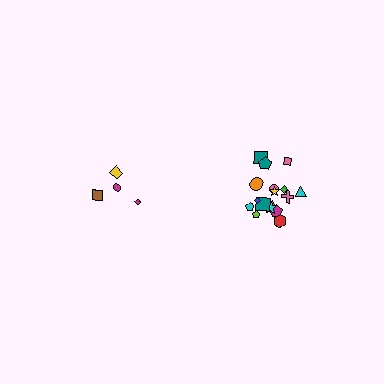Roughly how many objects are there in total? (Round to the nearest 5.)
Roughly 20 objects in total.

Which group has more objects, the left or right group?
The right group.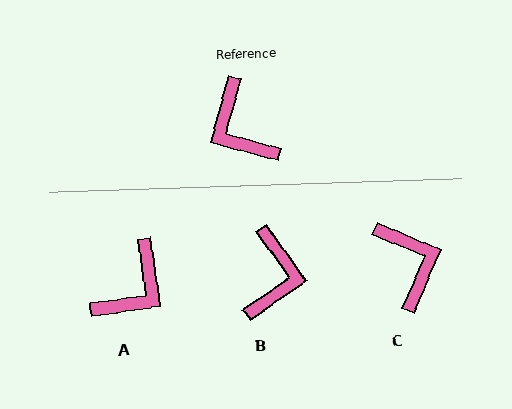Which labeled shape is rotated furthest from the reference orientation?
C, about 172 degrees away.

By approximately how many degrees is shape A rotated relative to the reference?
Approximately 113 degrees counter-clockwise.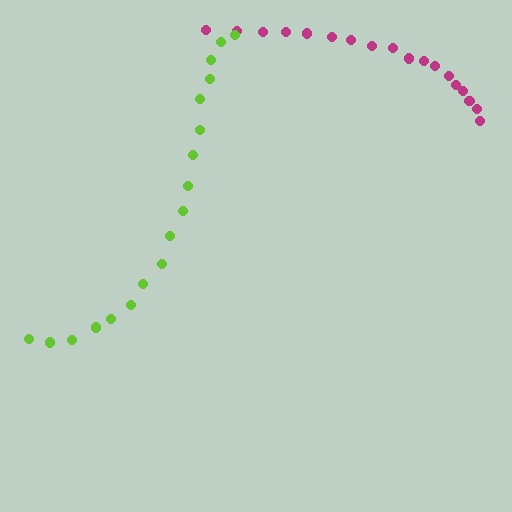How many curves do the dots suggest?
There are 2 distinct paths.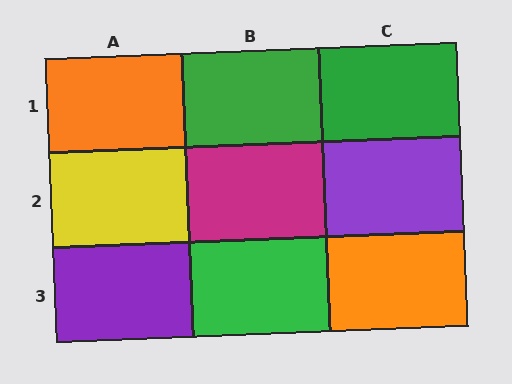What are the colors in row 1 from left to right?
Orange, green, green.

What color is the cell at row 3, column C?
Orange.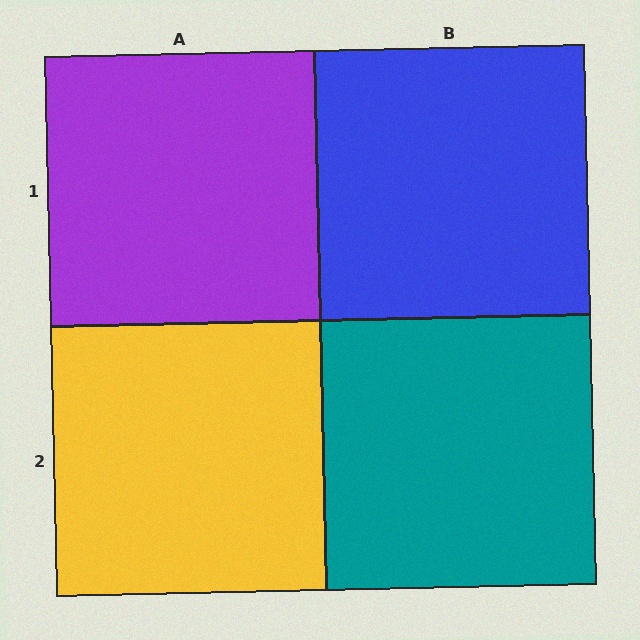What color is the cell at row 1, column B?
Blue.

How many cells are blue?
1 cell is blue.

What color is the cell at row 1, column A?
Purple.